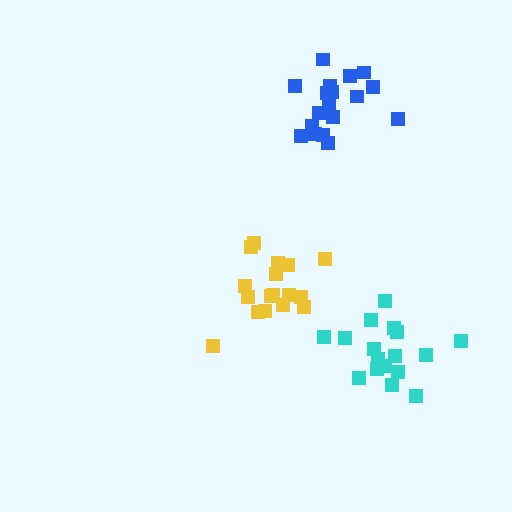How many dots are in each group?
Group 1: 17 dots, Group 2: 17 dots, Group 3: 18 dots (52 total).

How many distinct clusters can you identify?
There are 3 distinct clusters.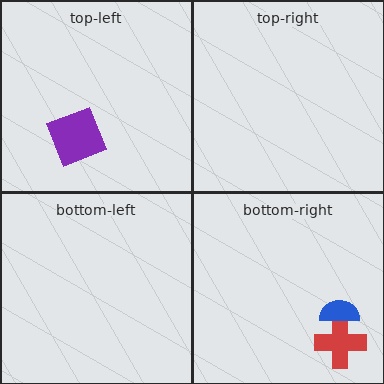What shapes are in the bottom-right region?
The red cross, the blue semicircle.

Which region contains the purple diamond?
The top-left region.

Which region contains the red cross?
The bottom-right region.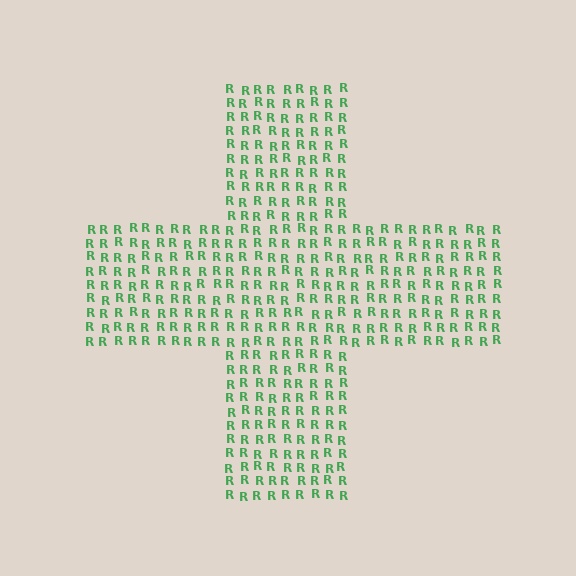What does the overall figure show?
The overall figure shows a cross.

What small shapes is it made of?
It is made of small letter R's.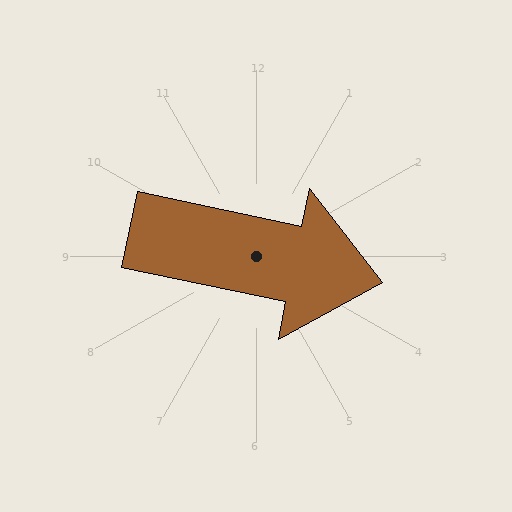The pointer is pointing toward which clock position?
Roughly 3 o'clock.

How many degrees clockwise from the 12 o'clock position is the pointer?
Approximately 102 degrees.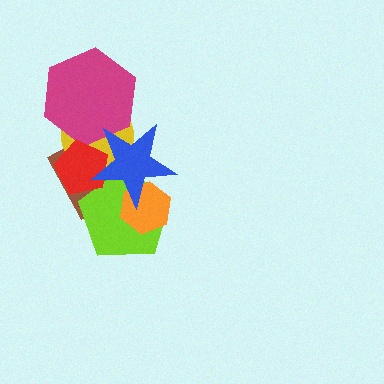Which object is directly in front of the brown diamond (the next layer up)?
The yellow circle is directly in front of the brown diamond.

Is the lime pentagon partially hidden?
Yes, it is partially covered by another shape.